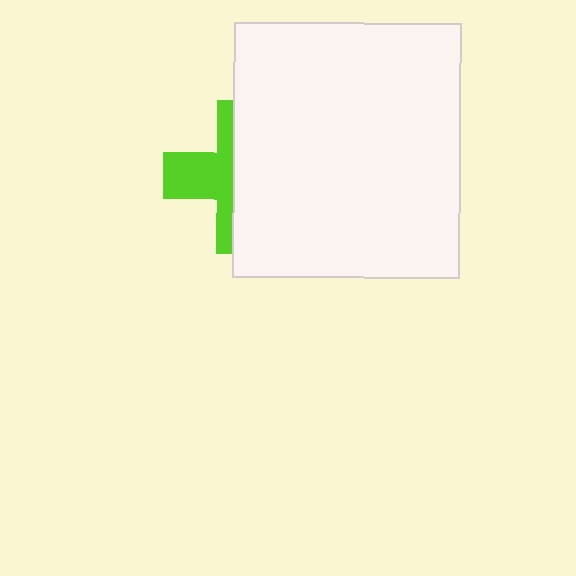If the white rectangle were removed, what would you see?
You would see the complete lime cross.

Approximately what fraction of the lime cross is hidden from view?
Roughly 60% of the lime cross is hidden behind the white rectangle.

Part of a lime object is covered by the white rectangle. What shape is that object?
It is a cross.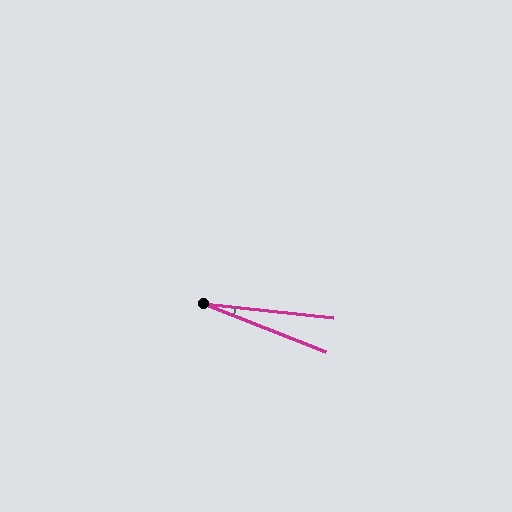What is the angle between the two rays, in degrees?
Approximately 15 degrees.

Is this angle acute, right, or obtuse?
It is acute.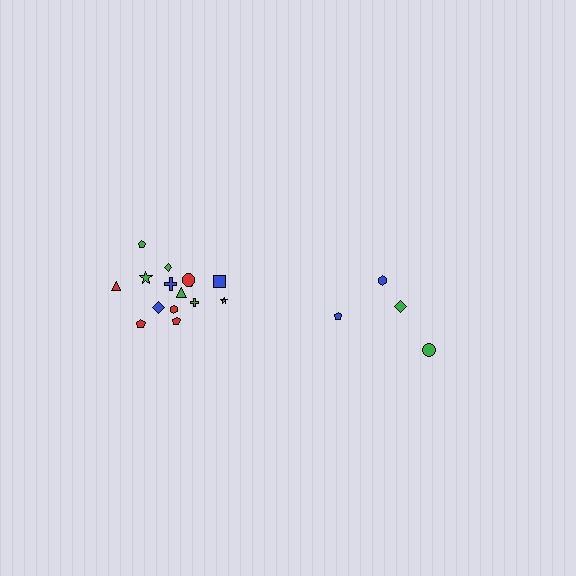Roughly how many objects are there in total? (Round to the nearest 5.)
Roughly 20 objects in total.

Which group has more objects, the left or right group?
The left group.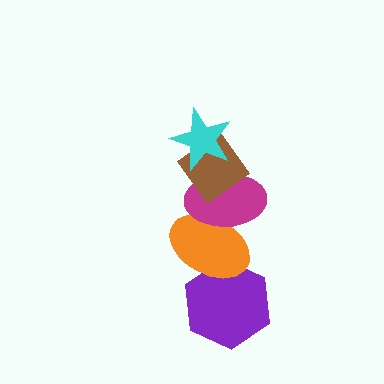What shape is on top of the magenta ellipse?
The brown diamond is on top of the magenta ellipse.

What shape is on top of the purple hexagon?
The orange ellipse is on top of the purple hexagon.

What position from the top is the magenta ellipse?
The magenta ellipse is 3rd from the top.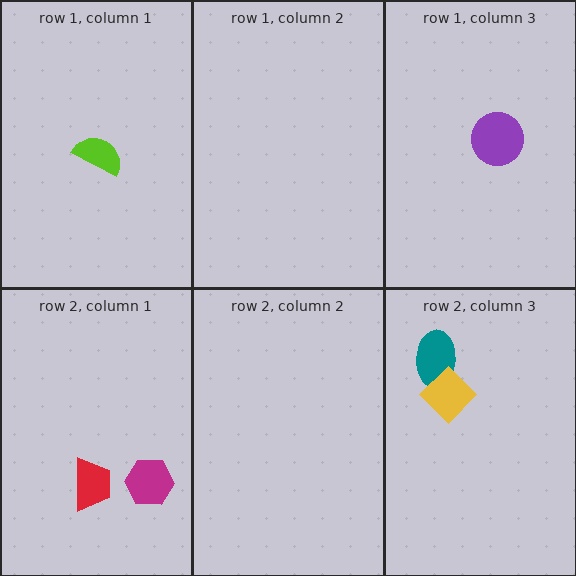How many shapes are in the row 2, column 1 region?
2.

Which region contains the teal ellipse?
The row 2, column 3 region.